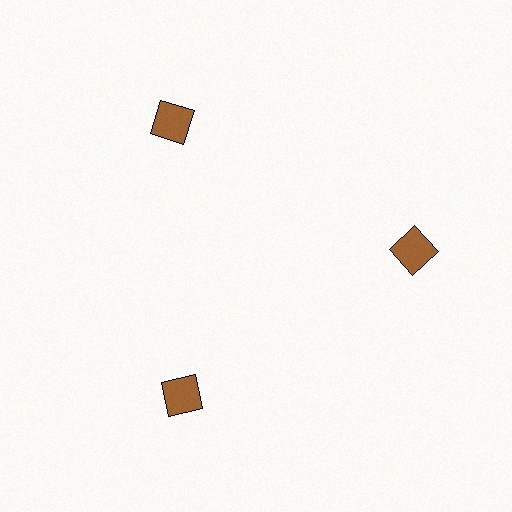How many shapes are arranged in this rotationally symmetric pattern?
There are 3 shapes, arranged in 3 groups of 1.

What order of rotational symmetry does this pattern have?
This pattern has 3-fold rotational symmetry.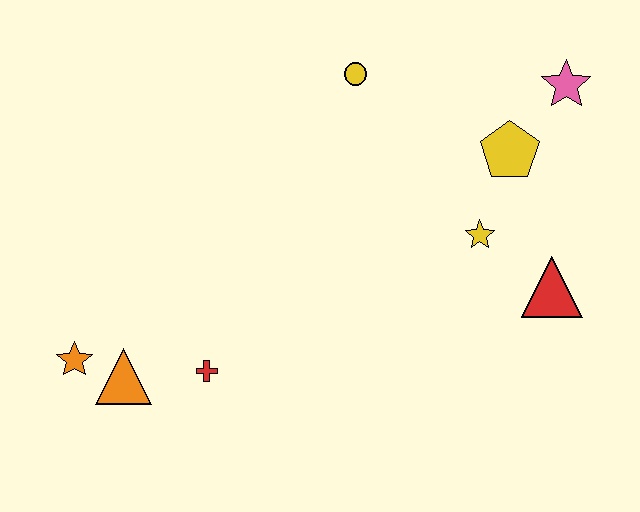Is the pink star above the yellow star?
Yes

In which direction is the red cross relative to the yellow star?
The red cross is to the left of the yellow star.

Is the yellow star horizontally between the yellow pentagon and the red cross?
Yes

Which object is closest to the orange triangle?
The orange star is closest to the orange triangle.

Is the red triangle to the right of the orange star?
Yes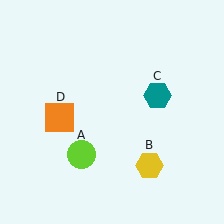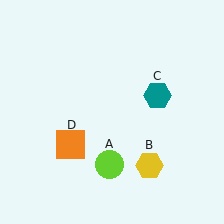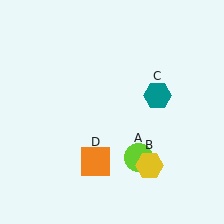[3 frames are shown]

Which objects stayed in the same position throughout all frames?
Yellow hexagon (object B) and teal hexagon (object C) remained stationary.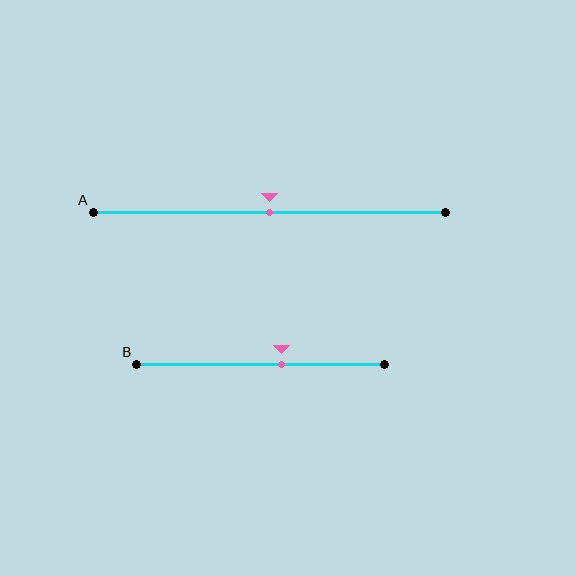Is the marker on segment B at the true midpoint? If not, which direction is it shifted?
No, the marker on segment B is shifted to the right by about 8% of the segment length.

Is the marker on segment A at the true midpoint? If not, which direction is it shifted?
Yes, the marker on segment A is at the true midpoint.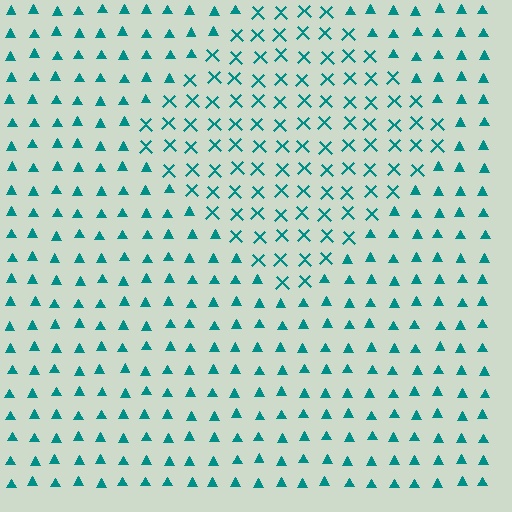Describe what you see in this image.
The image is filled with small teal elements arranged in a uniform grid. A diamond-shaped region contains X marks, while the surrounding area contains triangles. The boundary is defined purely by the change in element shape.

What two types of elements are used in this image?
The image uses X marks inside the diamond region and triangles outside it.